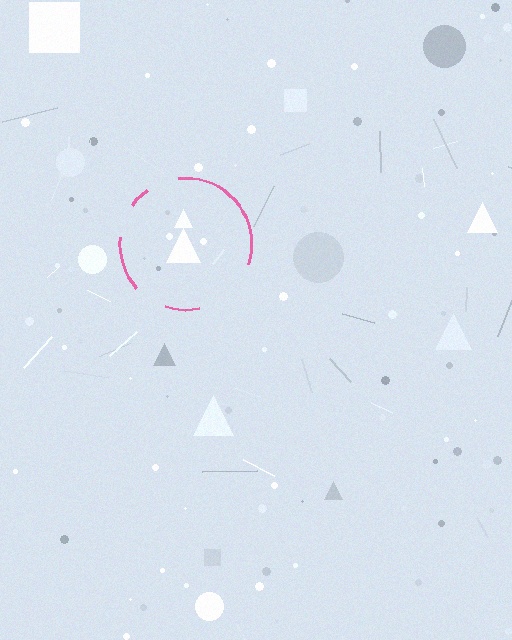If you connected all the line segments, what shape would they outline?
They would outline a circle.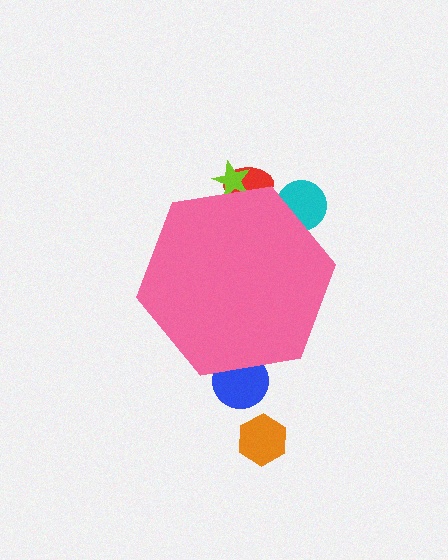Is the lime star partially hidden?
Yes, the lime star is partially hidden behind the pink hexagon.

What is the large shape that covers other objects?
A pink hexagon.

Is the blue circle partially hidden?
Yes, the blue circle is partially hidden behind the pink hexagon.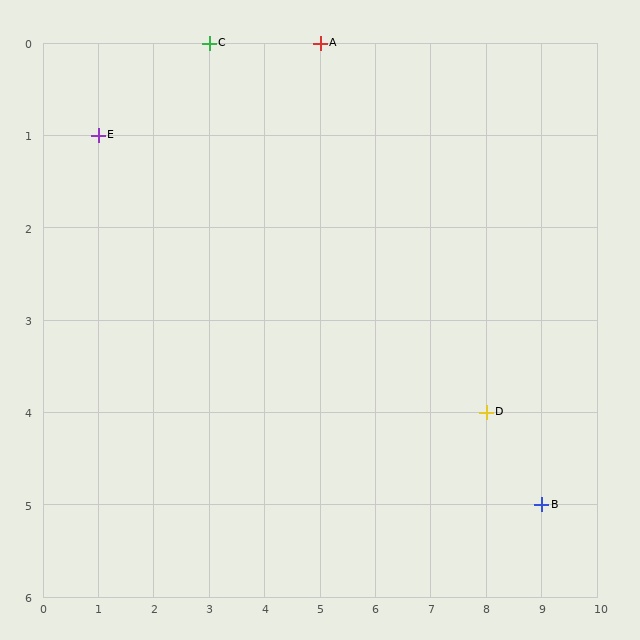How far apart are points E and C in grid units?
Points E and C are 2 columns and 1 row apart (about 2.2 grid units diagonally).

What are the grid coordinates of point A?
Point A is at grid coordinates (5, 0).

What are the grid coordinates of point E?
Point E is at grid coordinates (1, 1).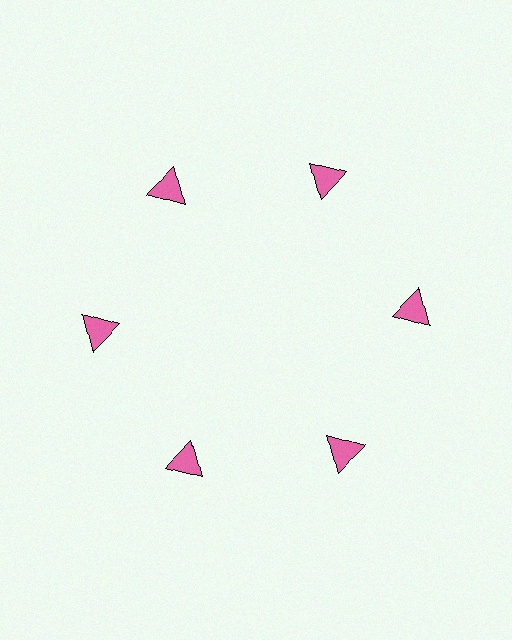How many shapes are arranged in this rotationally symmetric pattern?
There are 6 shapes, arranged in 6 groups of 1.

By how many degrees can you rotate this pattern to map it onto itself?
The pattern maps onto itself every 60 degrees of rotation.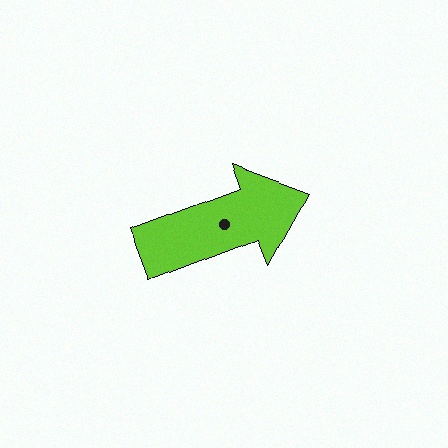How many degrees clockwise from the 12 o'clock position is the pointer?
Approximately 69 degrees.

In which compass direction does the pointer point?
East.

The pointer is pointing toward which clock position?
Roughly 2 o'clock.